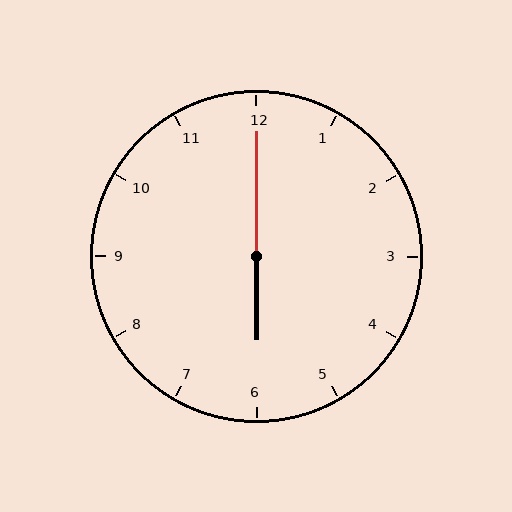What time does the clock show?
6:00.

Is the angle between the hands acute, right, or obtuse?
It is obtuse.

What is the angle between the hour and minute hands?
Approximately 180 degrees.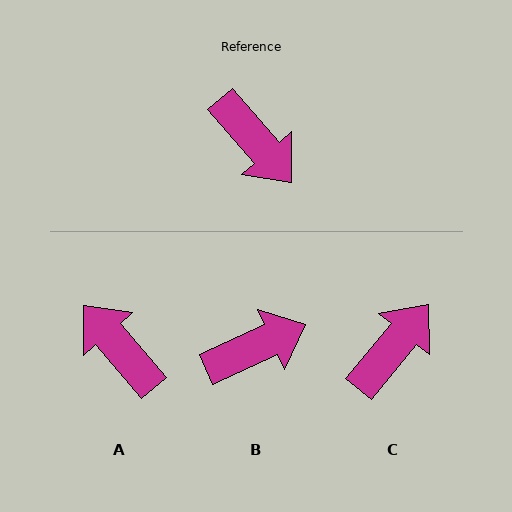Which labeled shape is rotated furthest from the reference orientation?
A, about 180 degrees away.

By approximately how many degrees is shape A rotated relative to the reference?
Approximately 180 degrees counter-clockwise.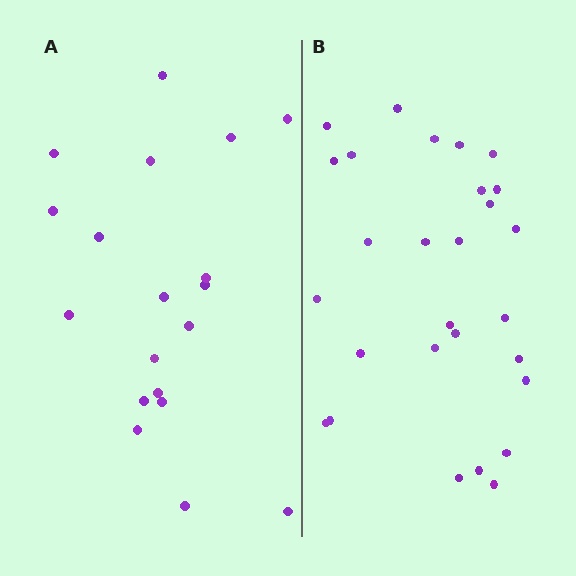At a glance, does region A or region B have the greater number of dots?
Region B (the right region) has more dots.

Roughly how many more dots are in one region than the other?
Region B has roughly 8 or so more dots than region A.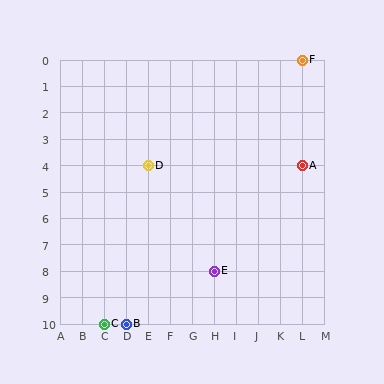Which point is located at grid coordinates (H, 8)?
Point E is at (H, 8).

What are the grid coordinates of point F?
Point F is at grid coordinates (L, 0).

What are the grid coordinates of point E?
Point E is at grid coordinates (H, 8).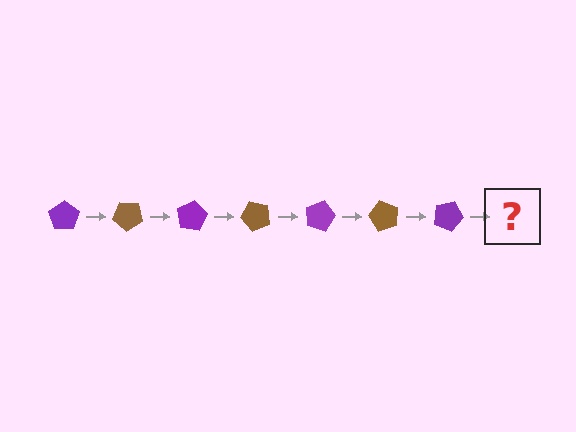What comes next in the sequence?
The next element should be a brown pentagon, rotated 280 degrees from the start.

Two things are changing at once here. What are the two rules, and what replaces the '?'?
The two rules are that it rotates 40 degrees each step and the color cycles through purple and brown. The '?' should be a brown pentagon, rotated 280 degrees from the start.